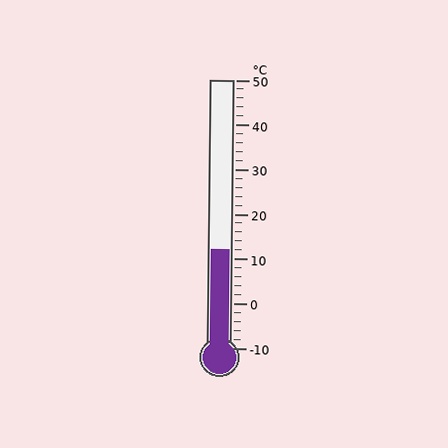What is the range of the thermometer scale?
The thermometer scale ranges from -10°C to 50°C.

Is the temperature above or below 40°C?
The temperature is below 40°C.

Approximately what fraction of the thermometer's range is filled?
The thermometer is filled to approximately 35% of its range.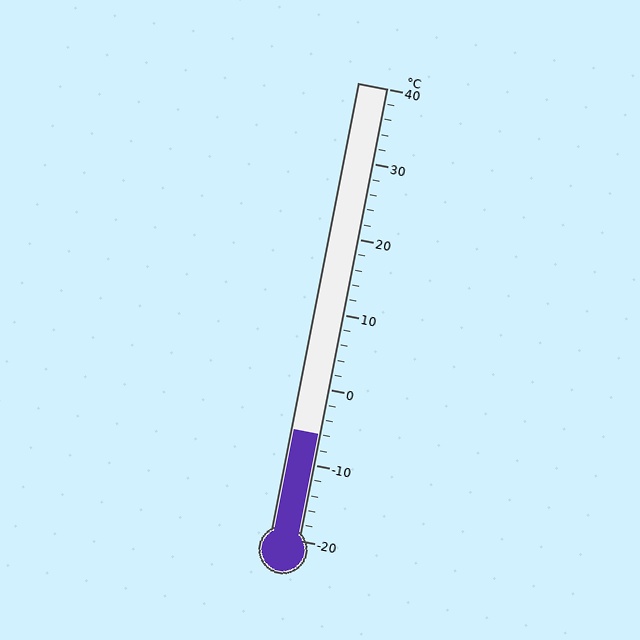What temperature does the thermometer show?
The thermometer shows approximately -6°C.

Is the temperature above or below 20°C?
The temperature is below 20°C.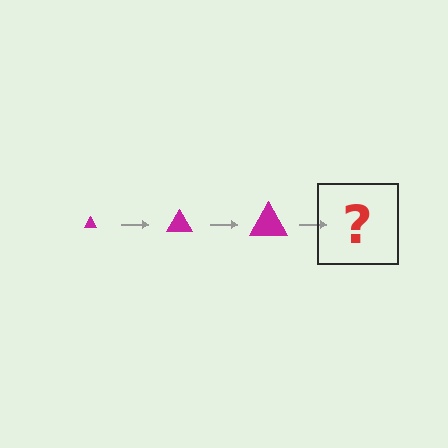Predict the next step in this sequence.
The next step is a magenta triangle, larger than the previous one.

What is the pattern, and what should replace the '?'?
The pattern is that the triangle gets progressively larger each step. The '?' should be a magenta triangle, larger than the previous one.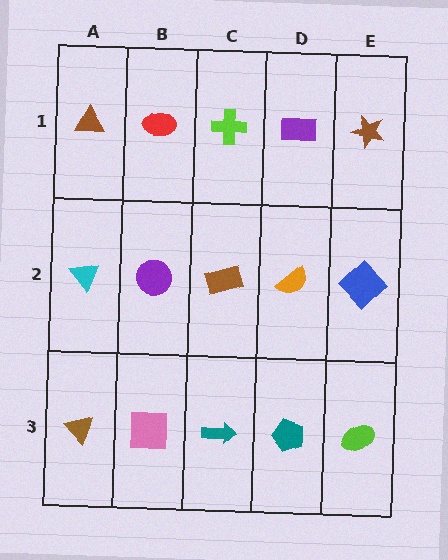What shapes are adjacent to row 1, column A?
A cyan triangle (row 2, column A), a red ellipse (row 1, column B).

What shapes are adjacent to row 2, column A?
A brown triangle (row 1, column A), a brown triangle (row 3, column A), a purple circle (row 2, column B).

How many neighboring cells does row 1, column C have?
3.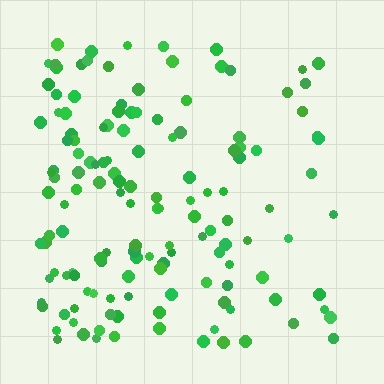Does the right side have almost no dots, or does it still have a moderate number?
Still a moderate number, just noticeably fewer than the left.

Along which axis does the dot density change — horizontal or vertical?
Horizontal.